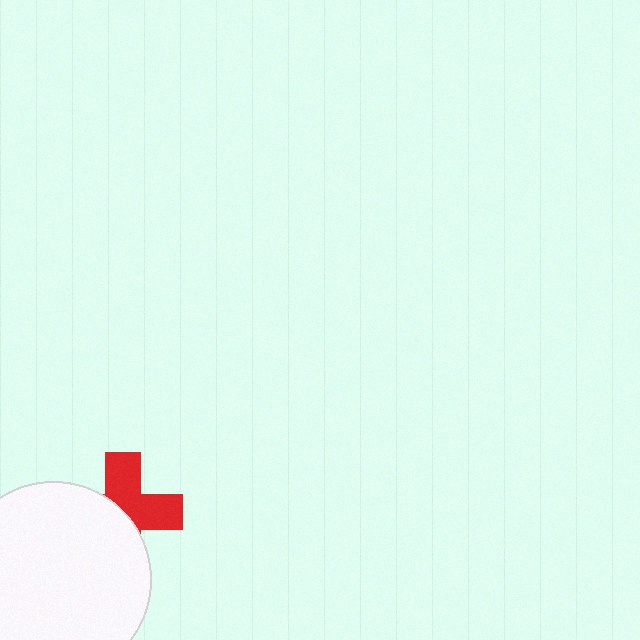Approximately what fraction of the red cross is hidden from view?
Roughly 50% of the red cross is hidden behind the white circle.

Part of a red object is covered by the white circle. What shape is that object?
It is a cross.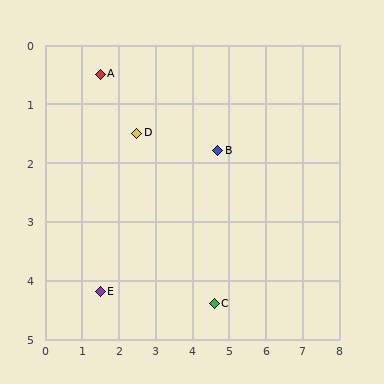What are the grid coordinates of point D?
Point D is at approximately (2.5, 1.5).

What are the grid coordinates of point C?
Point C is at approximately (4.6, 4.4).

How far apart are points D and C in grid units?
Points D and C are about 3.6 grid units apart.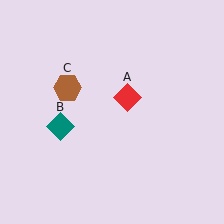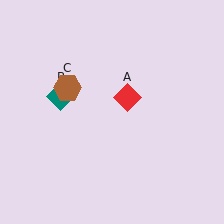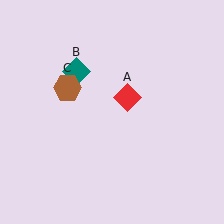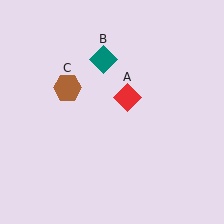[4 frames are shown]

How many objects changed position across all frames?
1 object changed position: teal diamond (object B).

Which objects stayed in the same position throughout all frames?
Red diamond (object A) and brown hexagon (object C) remained stationary.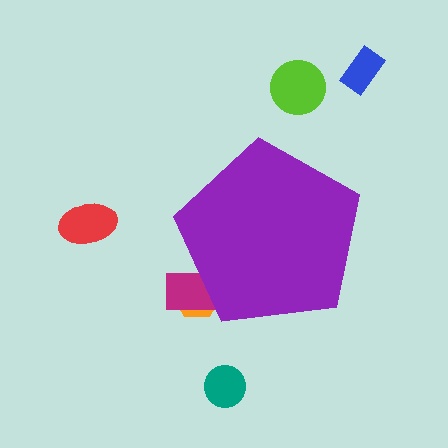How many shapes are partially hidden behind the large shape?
2 shapes are partially hidden.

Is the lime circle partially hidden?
No, the lime circle is fully visible.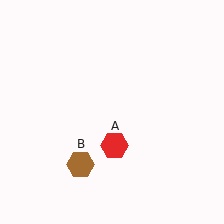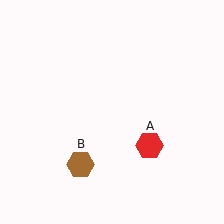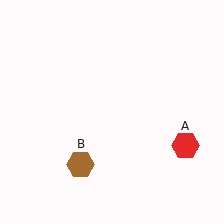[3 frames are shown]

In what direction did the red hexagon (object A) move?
The red hexagon (object A) moved right.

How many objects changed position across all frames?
1 object changed position: red hexagon (object A).